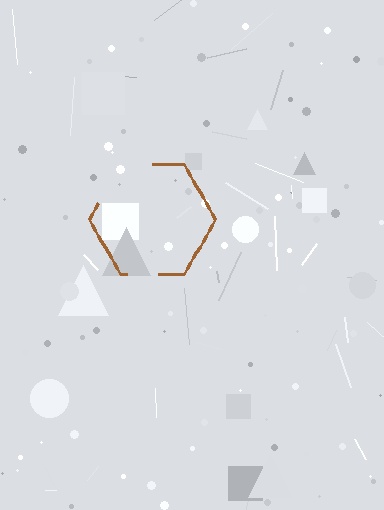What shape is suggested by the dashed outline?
The dashed outline suggests a hexagon.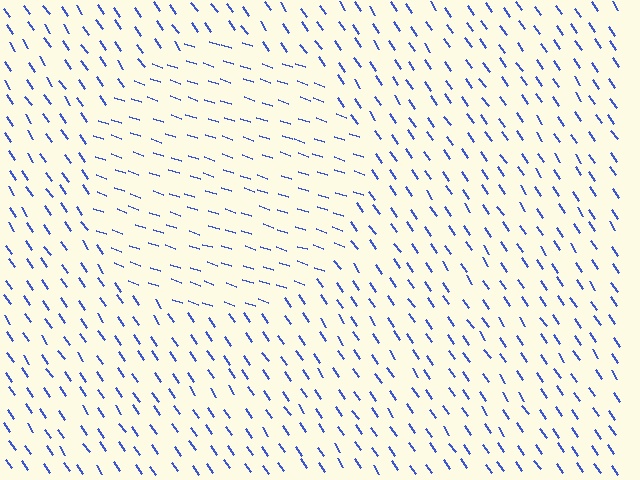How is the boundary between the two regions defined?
The boundary is defined purely by a change in line orientation (approximately 37 degrees difference). All lines are the same color and thickness.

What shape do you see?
I see a circle.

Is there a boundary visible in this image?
Yes, there is a texture boundary formed by a change in line orientation.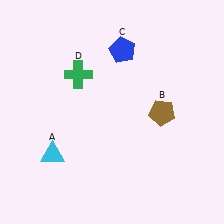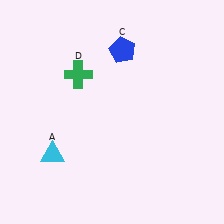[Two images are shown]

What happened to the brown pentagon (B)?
The brown pentagon (B) was removed in Image 2. It was in the bottom-right area of Image 1.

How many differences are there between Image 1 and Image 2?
There is 1 difference between the two images.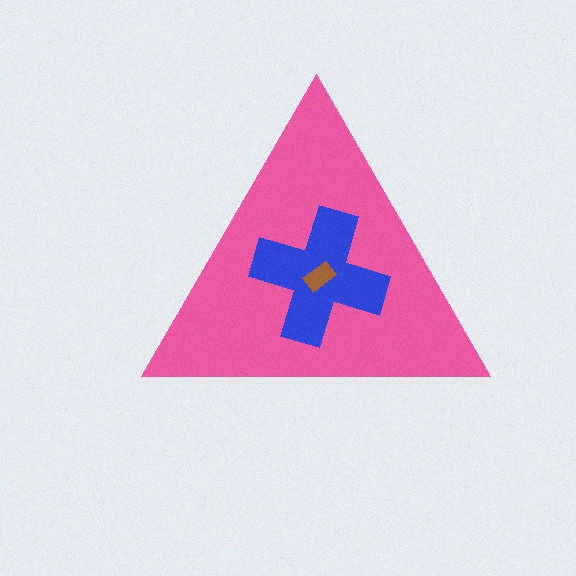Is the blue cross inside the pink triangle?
Yes.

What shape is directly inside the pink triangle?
The blue cross.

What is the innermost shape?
The brown rectangle.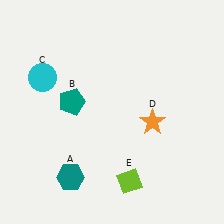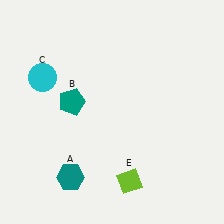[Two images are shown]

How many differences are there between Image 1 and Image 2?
There is 1 difference between the two images.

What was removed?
The orange star (D) was removed in Image 2.